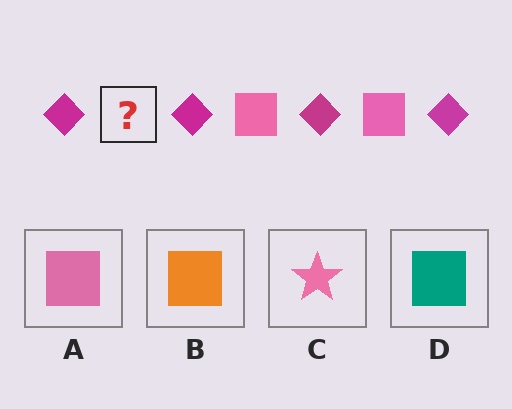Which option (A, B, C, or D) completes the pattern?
A.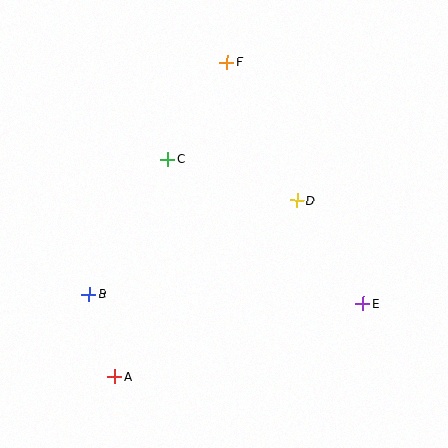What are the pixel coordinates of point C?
Point C is at (168, 159).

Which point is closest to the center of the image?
Point D at (297, 200) is closest to the center.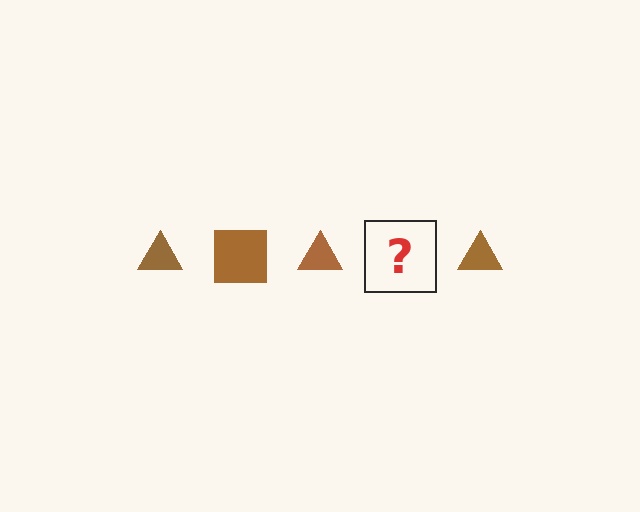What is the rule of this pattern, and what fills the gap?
The rule is that the pattern cycles through triangle, square shapes in brown. The gap should be filled with a brown square.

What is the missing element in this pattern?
The missing element is a brown square.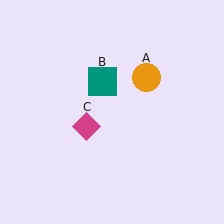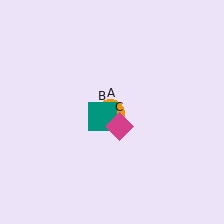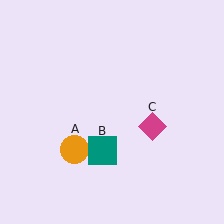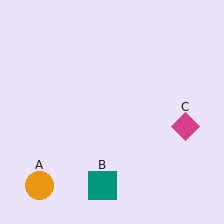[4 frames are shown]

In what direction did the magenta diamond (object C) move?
The magenta diamond (object C) moved right.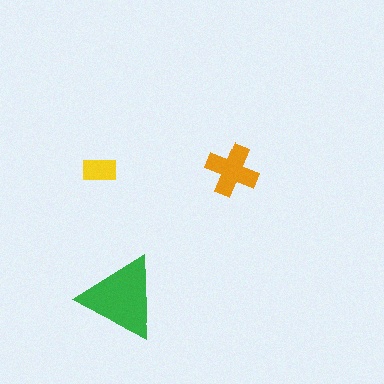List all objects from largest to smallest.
The green triangle, the orange cross, the yellow rectangle.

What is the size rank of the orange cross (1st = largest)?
2nd.